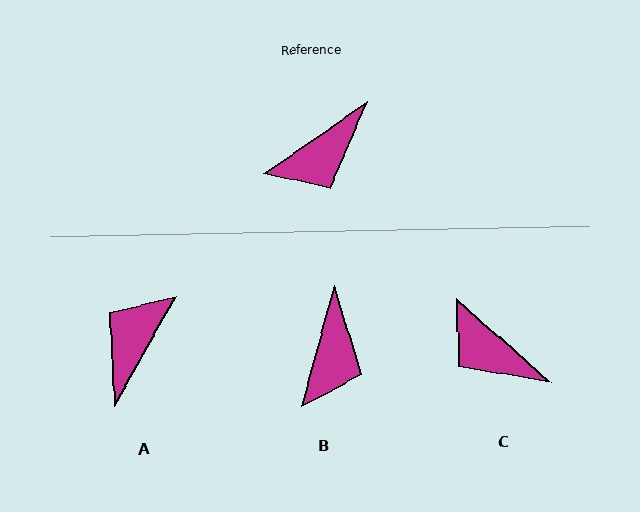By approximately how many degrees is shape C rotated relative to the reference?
Approximately 76 degrees clockwise.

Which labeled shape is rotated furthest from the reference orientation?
A, about 154 degrees away.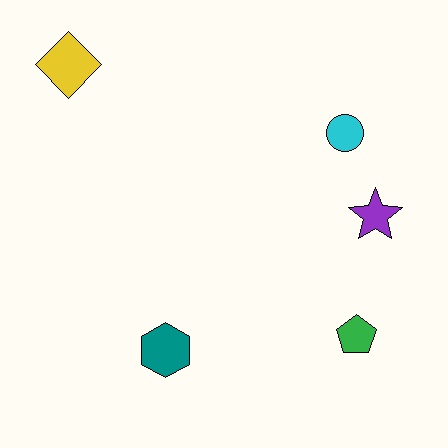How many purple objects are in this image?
There is 1 purple object.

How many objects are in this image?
There are 5 objects.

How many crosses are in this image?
There are no crosses.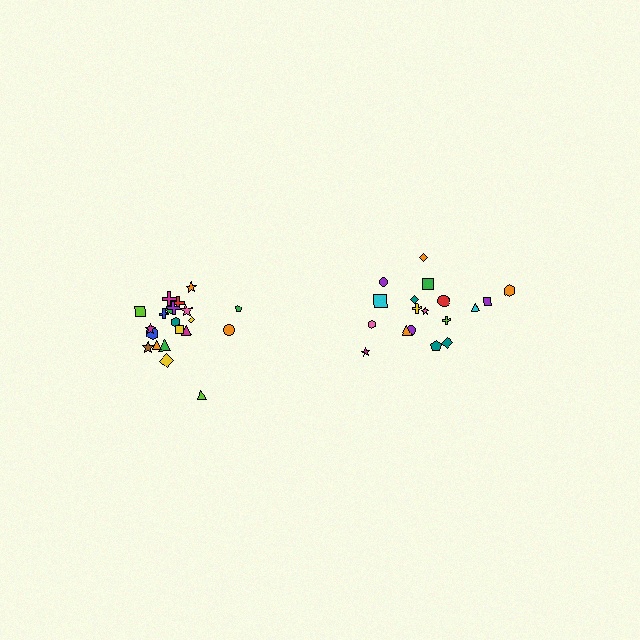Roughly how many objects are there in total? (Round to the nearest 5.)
Roughly 40 objects in total.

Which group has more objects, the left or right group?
The left group.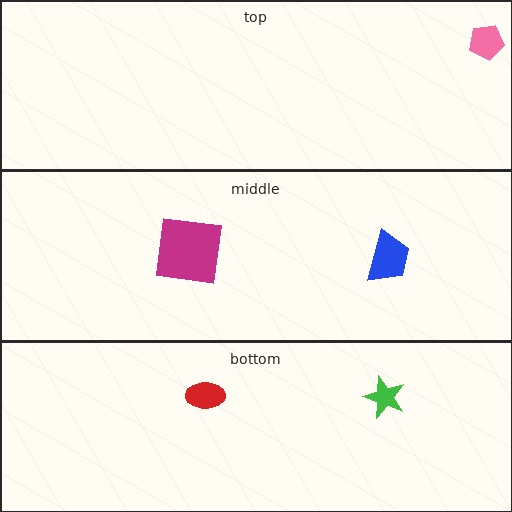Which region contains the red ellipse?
The bottom region.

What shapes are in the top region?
The pink pentagon.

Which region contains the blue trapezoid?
The middle region.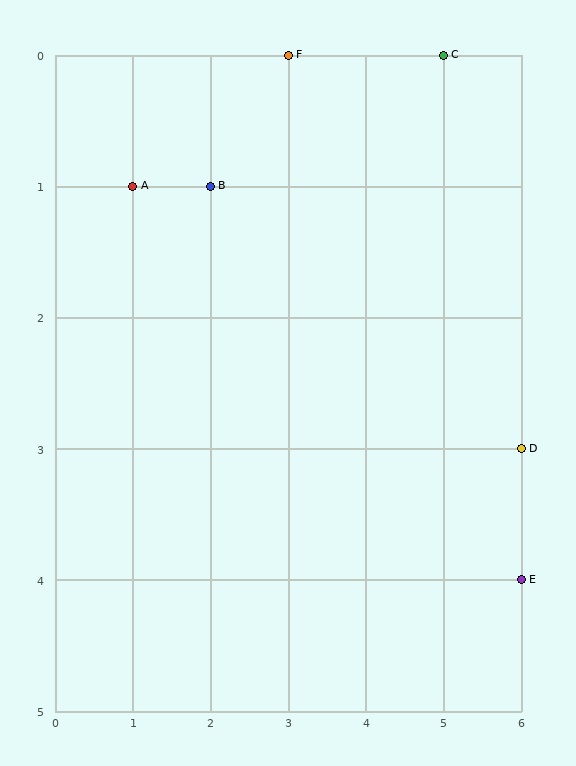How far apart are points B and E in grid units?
Points B and E are 4 columns and 3 rows apart (about 5.0 grid units diagonally).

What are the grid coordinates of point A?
Point A is at grid coordinates (1, 1).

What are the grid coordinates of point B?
Point B is at grid coordinates (2, 1).